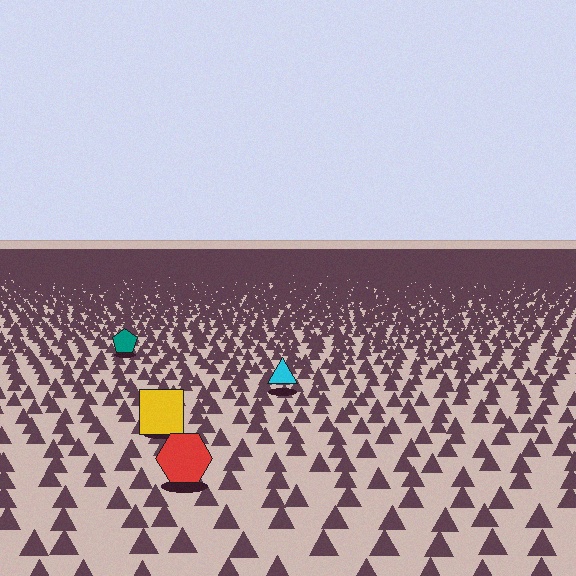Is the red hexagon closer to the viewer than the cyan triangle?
Yes. The red hexagon is closer — you can tell from the texture gradient: the ground texture is coarser near it.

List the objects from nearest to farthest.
From nearest to farthest: the red hexagon, the yellow square, the cyan triangle, the teal pentagon.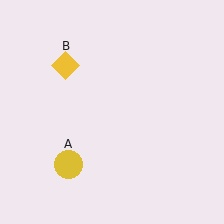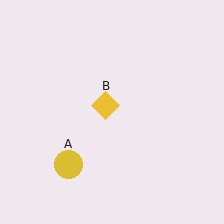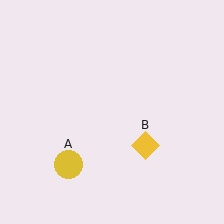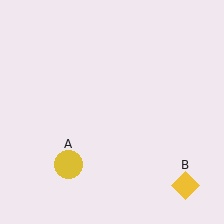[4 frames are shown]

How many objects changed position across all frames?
1 object changed position: yellow diamond (object B).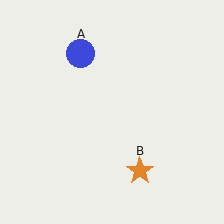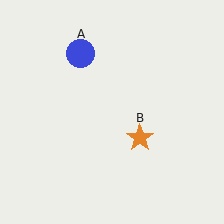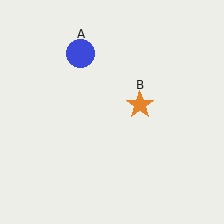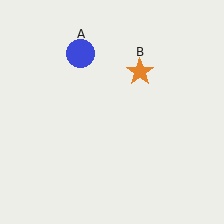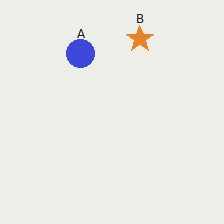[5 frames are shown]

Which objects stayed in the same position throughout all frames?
Blue circle (object A) remained stationary.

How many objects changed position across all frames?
1 object changed position: orange star (object B).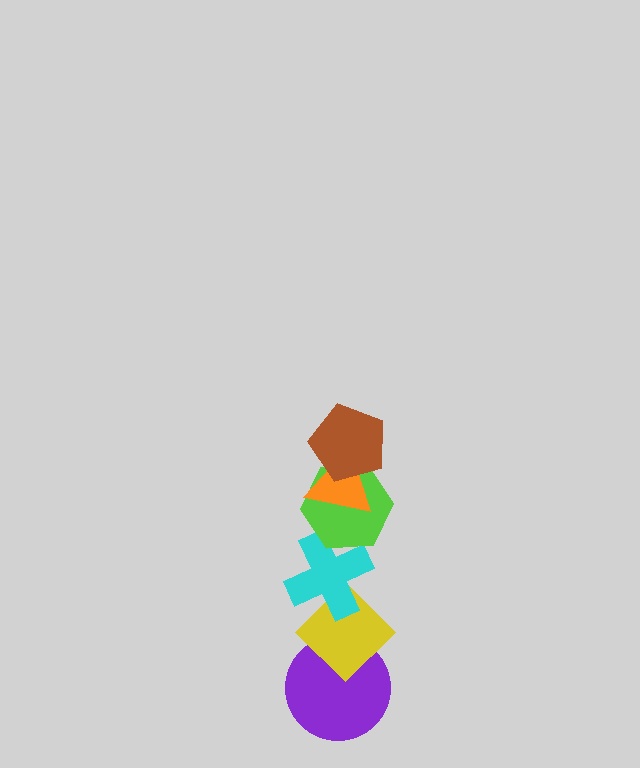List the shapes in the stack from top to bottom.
From top to bottom: the brown pentagon, the orange triangle, the lime hexagon, the cyan cross, the yellow diamond, the purple circle.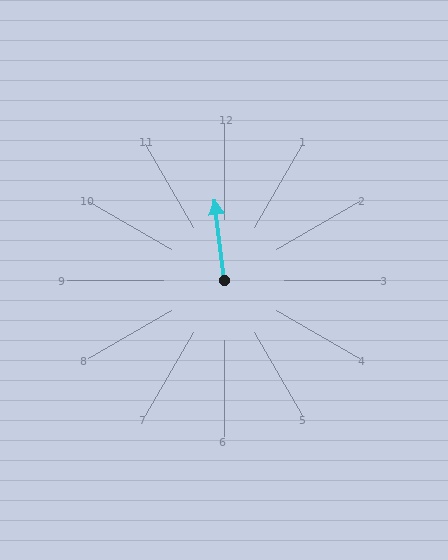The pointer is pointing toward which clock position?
Roughly 12 o'clock.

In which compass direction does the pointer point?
North.